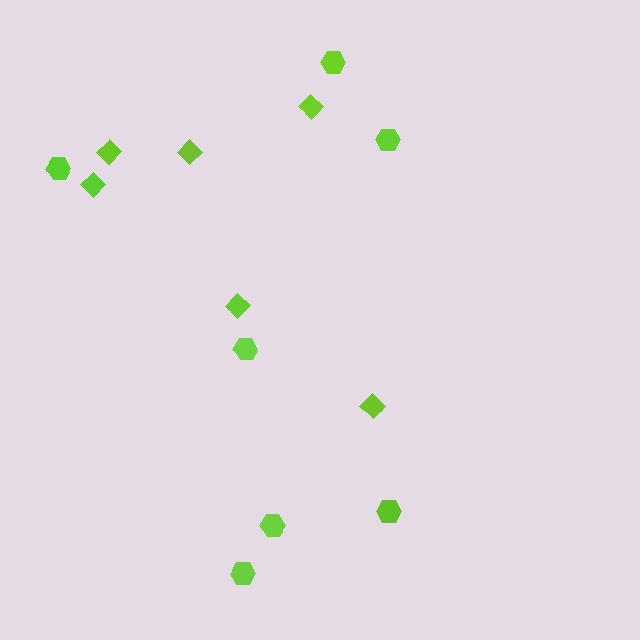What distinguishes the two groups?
There are 2 groups: one group of diamonds (6) and one group of hexagons (7).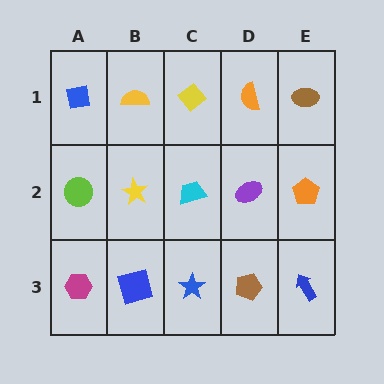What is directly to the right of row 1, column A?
A yellow semicircle.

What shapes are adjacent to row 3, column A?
A lime circle (row 2, column A), a blue square (row 3, column B).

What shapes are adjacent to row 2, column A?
A blue square (row 1, column A), a magenta hexagon (row 3, column A), a yellow star (row 2, column B).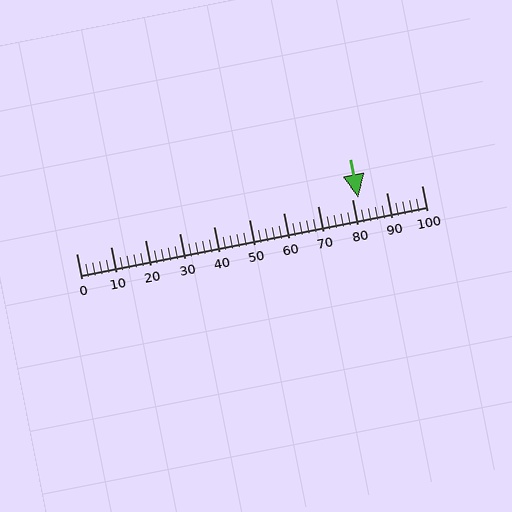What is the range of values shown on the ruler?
The ruler shows values from 0 to 100.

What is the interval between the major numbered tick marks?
The major tick marks are spaced 10 units apart.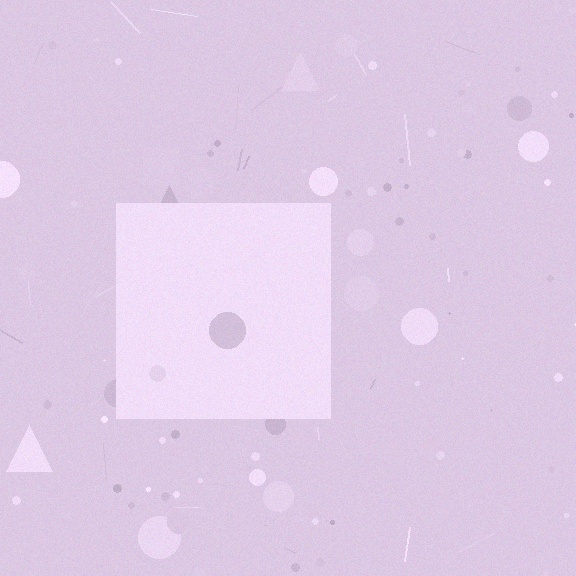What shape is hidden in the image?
A square is hidden in the image.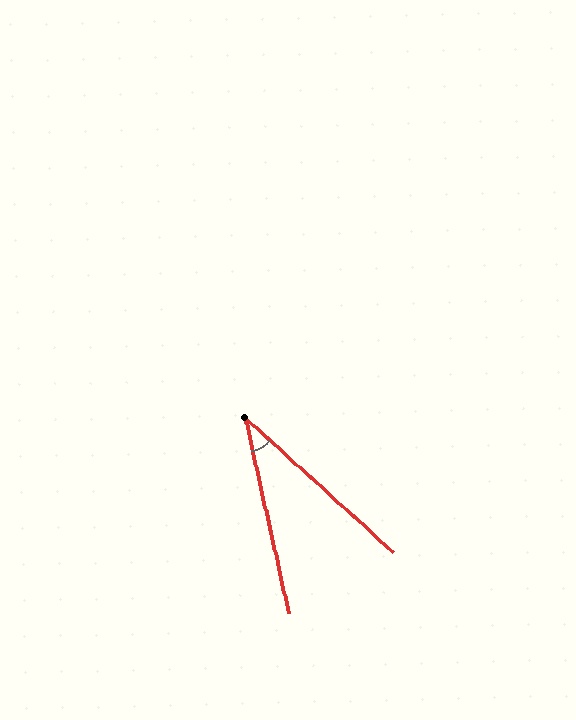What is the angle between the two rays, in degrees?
Approximately 35 degrees.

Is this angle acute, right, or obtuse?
It is acute.